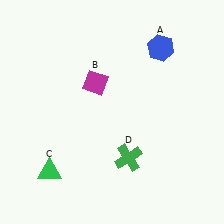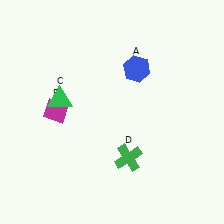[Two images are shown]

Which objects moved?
The objects that moved are: the blue hexagon (A), the magenta diamond (B), the green triangle (C).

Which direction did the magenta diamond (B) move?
The magenta diamond (B) moved left.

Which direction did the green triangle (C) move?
The green triangle (C) moved up.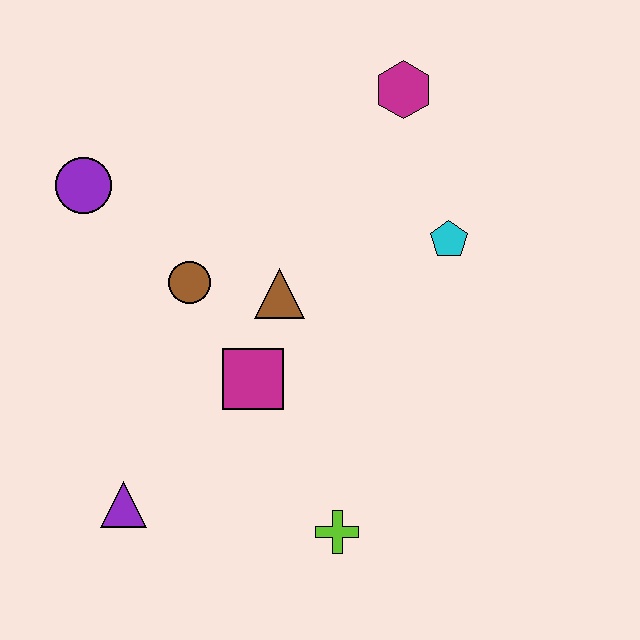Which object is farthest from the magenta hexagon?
The purple triangle is farthest from the magenta hexagon.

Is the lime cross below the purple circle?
Yes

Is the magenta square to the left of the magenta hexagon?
Yes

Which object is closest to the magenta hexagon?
The cyan pentagon is closest to the magenta hexagon.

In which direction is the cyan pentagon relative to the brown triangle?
The cyan pentagon is to the right of the brown triangle.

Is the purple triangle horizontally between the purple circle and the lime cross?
Yes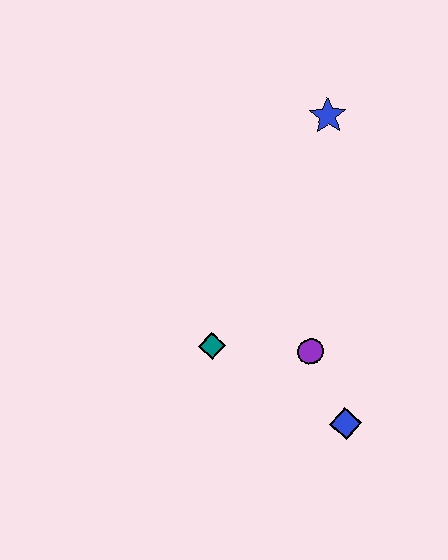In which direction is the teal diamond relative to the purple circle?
The teal diamond is to the left of the purple circle.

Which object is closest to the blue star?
The purple circle is closest to the blue star.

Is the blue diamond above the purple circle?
No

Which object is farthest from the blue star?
The blue diamond is farthest from the blue star.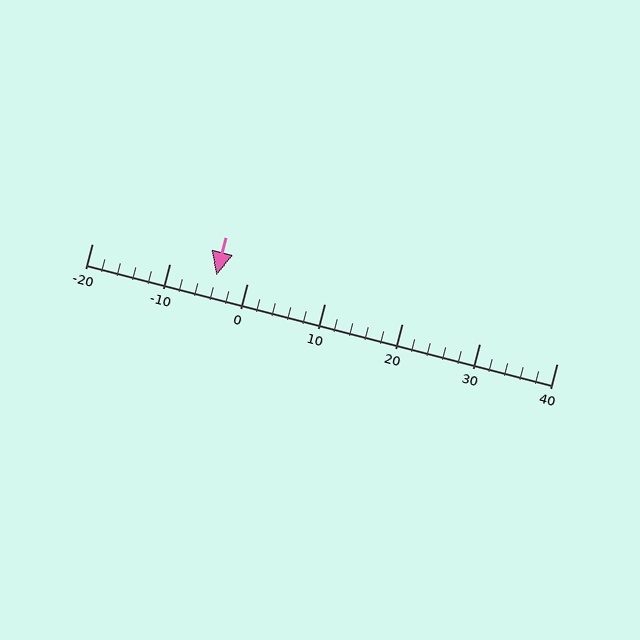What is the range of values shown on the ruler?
The ruler shows values from -20 to 40.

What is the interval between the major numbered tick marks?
The major tick marks are spaced 10 units apart.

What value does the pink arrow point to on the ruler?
The pink arrow points to approximately -4.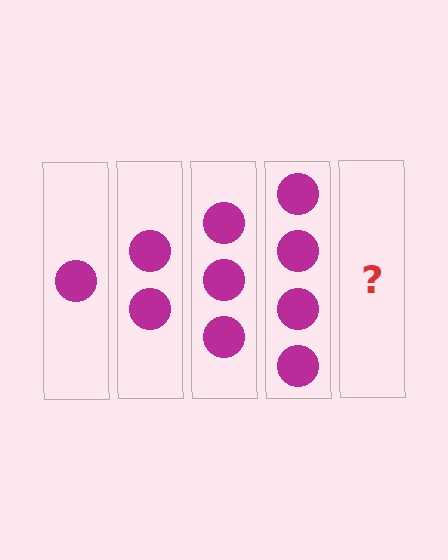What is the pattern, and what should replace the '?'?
The pattern is that each step adds one more circle. The '?' should be 5 circles.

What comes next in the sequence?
The next element should be 5 circles.